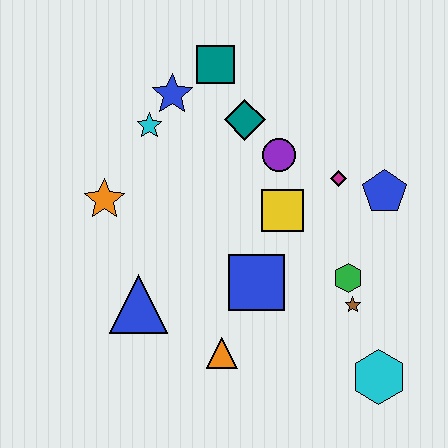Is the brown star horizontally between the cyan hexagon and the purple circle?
Yes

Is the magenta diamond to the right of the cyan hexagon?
No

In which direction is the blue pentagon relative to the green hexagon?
The blue pentagon is above the green hexagon.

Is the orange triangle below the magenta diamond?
Yes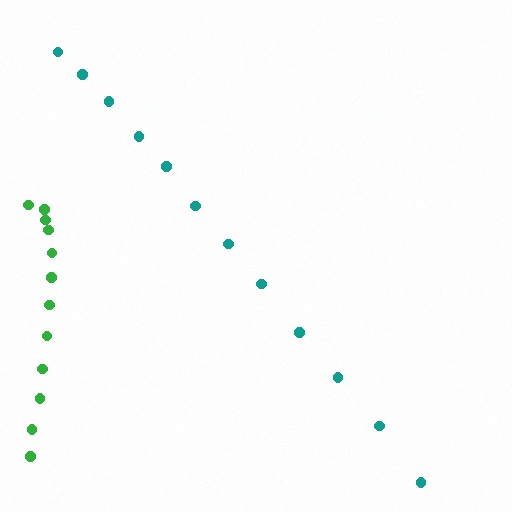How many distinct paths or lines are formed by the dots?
There are 2 distinct paths.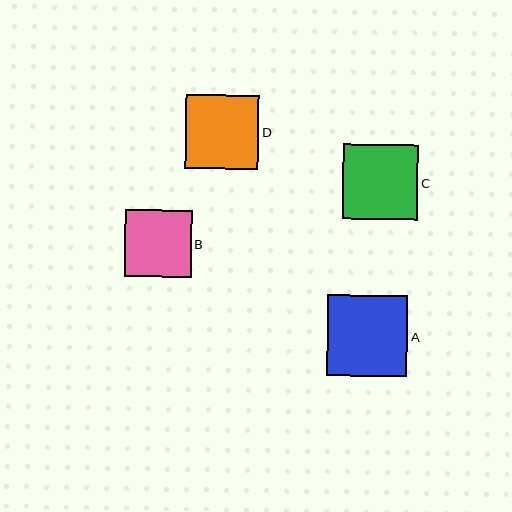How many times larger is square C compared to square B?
Square C is approximately 1.1 times the size of square B.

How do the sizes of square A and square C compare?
Square A and square C are approximately the same size.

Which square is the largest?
Square A is the largest with a size of approximately 81 pixels.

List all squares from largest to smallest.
From largest to smallest: A, C, D, B.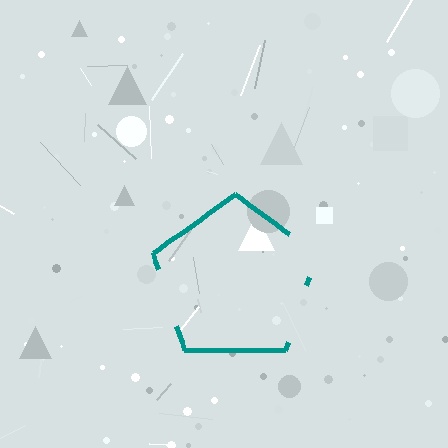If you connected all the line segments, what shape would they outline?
They would outline a pentagon.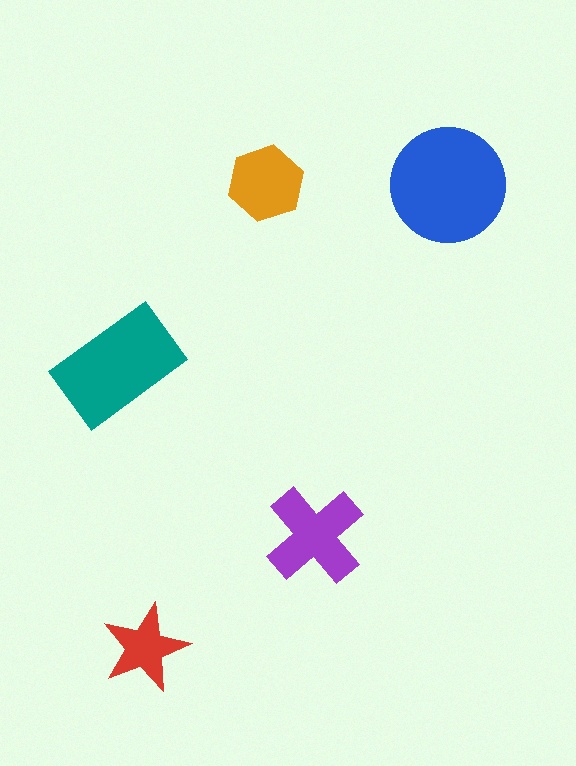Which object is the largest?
The blue circle.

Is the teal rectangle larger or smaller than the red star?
Larger.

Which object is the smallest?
The red star.